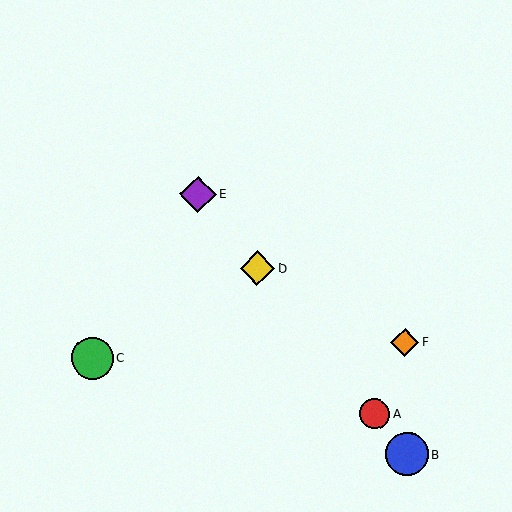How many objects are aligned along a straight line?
4 objects (A, B, D, E) are aligned along a straight line.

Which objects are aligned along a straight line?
Objects A, B, D, E are aligned along a straight line.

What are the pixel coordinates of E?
Object E is at (198, 194).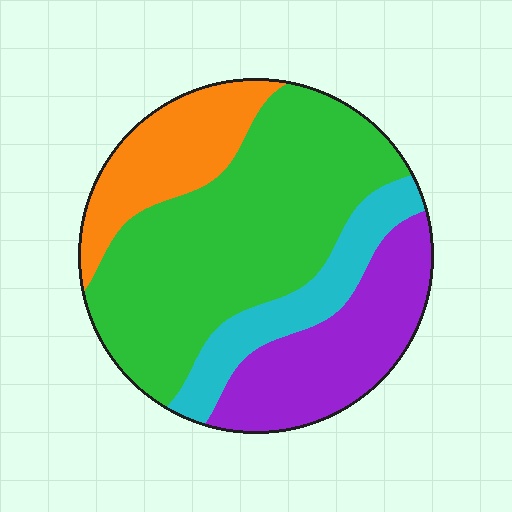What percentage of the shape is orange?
Orange covers about 15% of the shape.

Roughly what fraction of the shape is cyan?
Cyan covers about 15% of the shape.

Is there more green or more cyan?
Green.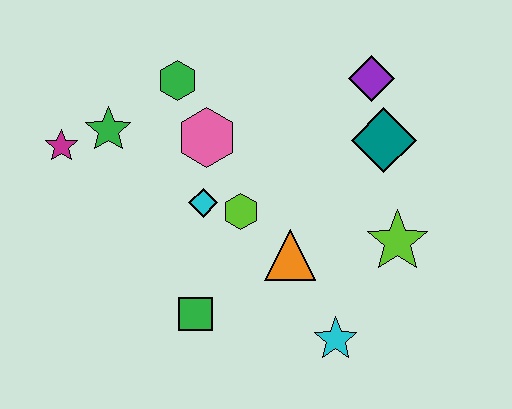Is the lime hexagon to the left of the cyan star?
Yes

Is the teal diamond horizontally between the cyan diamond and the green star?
No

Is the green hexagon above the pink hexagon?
Yes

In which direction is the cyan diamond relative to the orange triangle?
The cyan diamond is to the left of the orange triangle.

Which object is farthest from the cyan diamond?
The purple diamond is farthest from the cyan diamond.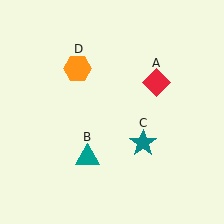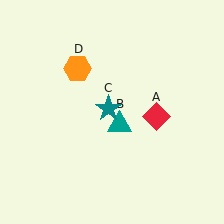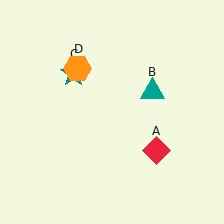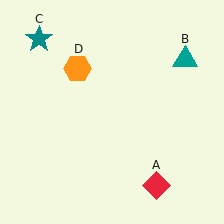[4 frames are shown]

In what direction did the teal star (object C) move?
The teal star (object C) moved up and to the left.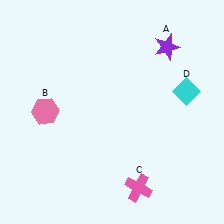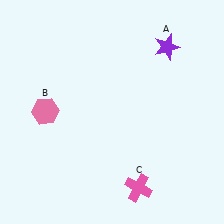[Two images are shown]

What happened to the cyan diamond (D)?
The cyan diamond (D) was removed in Image 2. It was in the top-right area of Image 1.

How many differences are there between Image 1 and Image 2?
There is 1 difference between the two images.